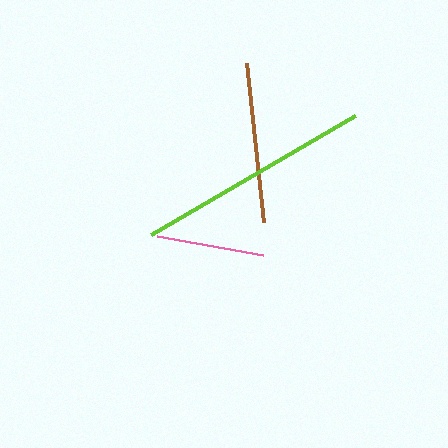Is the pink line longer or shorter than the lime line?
The lime line is longer than the pink line.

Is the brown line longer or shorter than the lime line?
The lime line is longer than the brown line.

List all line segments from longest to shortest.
From longest to shortest: lime, brown, pink.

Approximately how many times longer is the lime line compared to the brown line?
The lime line is approximately 1.5 times the length of the brown line.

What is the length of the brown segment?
The brown segment is approximately 160 pixels long.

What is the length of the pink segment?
The pink segment is approximately 108 pixels long.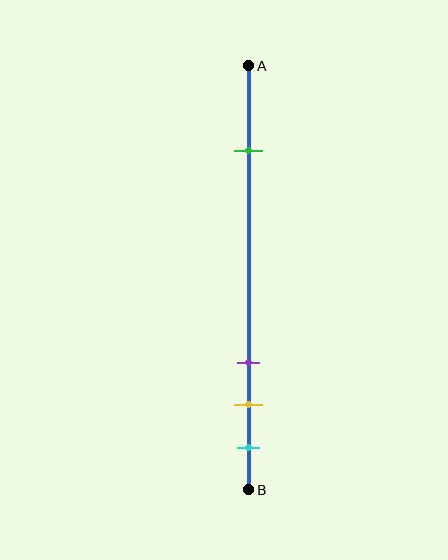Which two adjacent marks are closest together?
The yellow and cyan marks are the closest adjacent pair.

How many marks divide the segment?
There are 4 marks dividing the segment.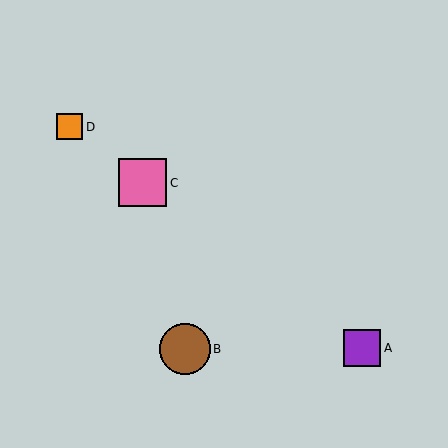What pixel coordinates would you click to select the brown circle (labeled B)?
Click at (185, 349) to select the brown circle B.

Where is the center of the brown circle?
The center of the brown circle is at (185, 349).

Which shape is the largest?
The brown circle (labeled B) is the largest.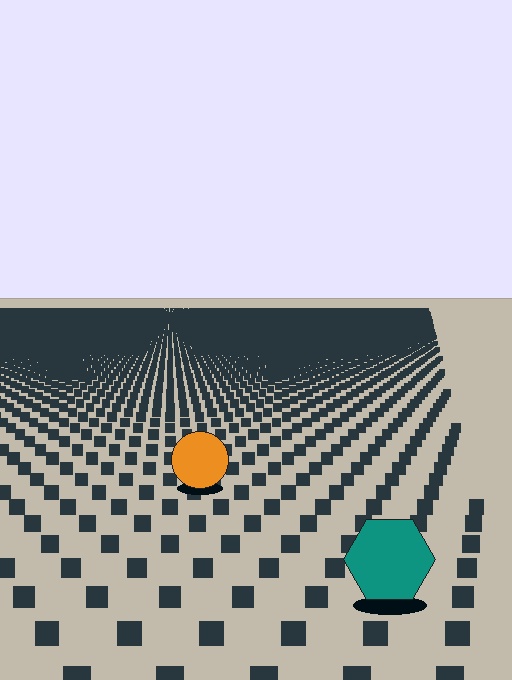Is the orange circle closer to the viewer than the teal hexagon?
No. The teal hexagon is closer — you can tell from the texture gradient: the ground texture is coarser near it.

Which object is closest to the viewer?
The teal hexagon is closest. The texture marks near it are larger and more spread out.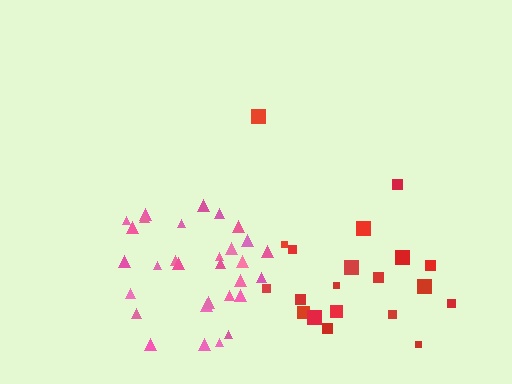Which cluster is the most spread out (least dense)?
Red.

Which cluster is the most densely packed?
Pink.